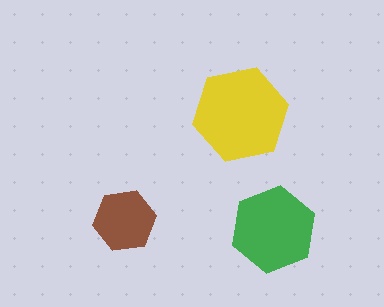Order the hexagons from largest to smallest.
the yellow one, the green one, the brown one.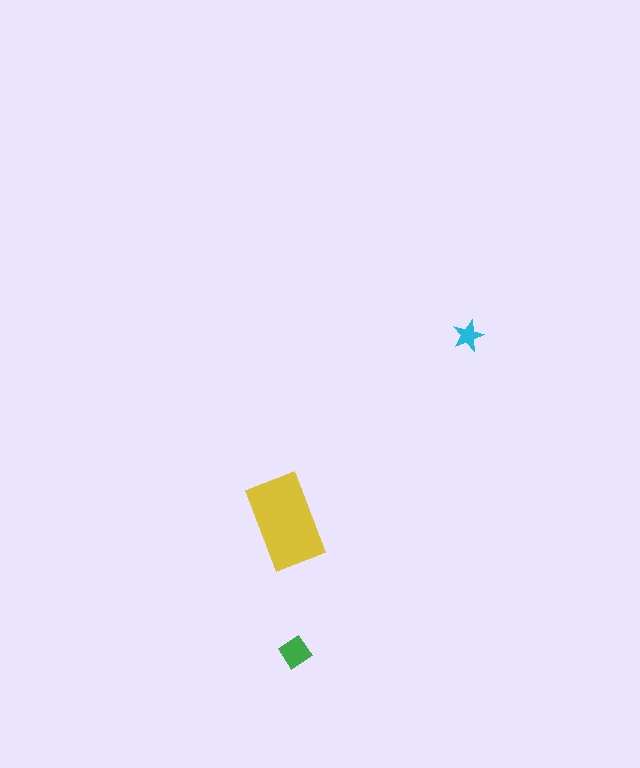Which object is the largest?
The yellow rectangle.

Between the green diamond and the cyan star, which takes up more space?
The green diamond.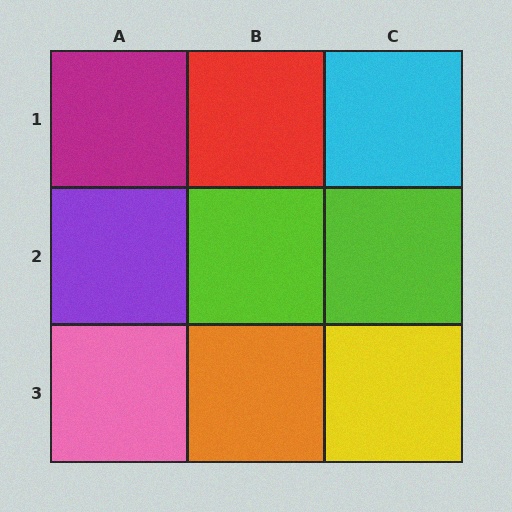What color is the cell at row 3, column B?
Orange.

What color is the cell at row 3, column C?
Yellow.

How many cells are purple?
1 cell is purple.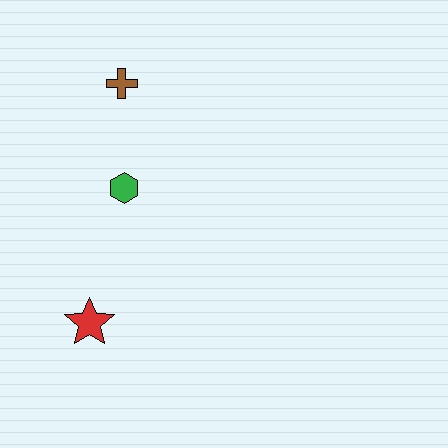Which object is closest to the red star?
The green hexagon is closest to the red star.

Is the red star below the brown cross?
Yes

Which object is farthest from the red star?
The brown cross is farthest from the red star.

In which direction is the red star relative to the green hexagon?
The red star is below the green hexagon.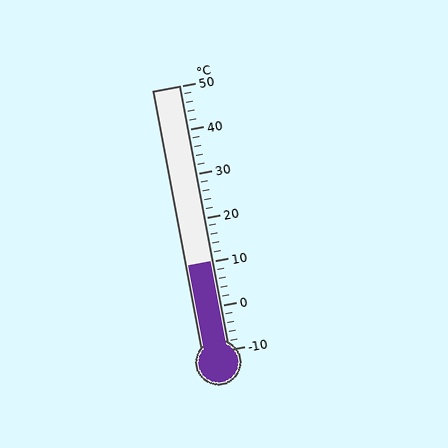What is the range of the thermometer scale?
The thermometer scale ranges from -10°C to 50°C.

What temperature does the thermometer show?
The thermometer shows approximately 10°C.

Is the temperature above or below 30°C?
The temperature is below 30°C.